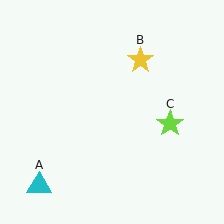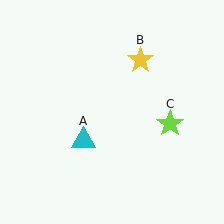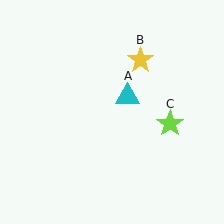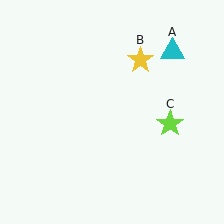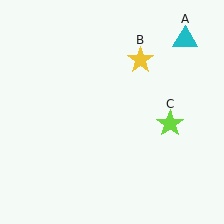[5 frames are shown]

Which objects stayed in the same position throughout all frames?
Yellow star (object B) and lime star (object C) remained stationary.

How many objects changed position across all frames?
1 object changed position: cyan triangle (object A).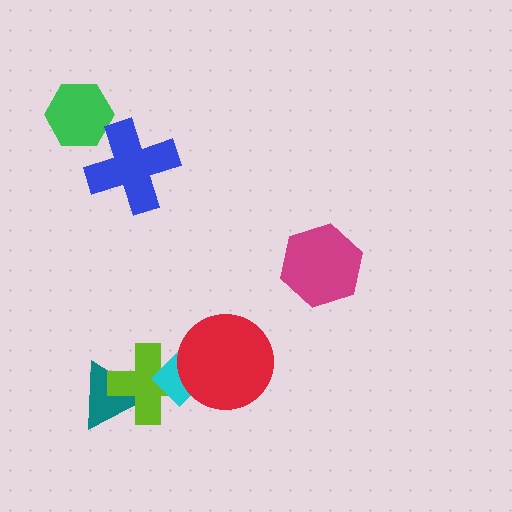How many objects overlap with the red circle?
1 object overlaps with the red circle.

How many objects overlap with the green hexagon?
0 objects overlap with the green hexagon.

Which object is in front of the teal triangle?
The lime cross is in front of the teal triangle.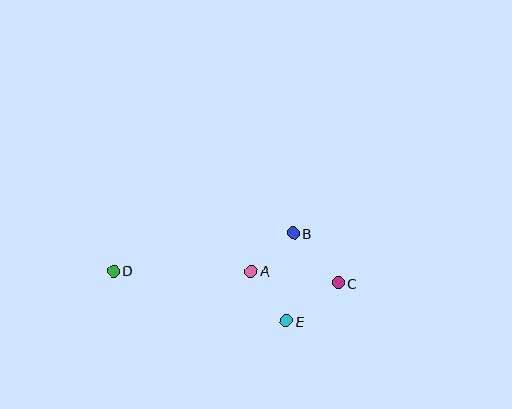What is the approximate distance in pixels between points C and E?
The distance between C and E is approximately 64 pixels.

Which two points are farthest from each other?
Points C and D are farthest from each other.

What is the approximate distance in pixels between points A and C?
The distance between A and C is approximately 88 pixels.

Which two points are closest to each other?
Points A and B are closest to each other.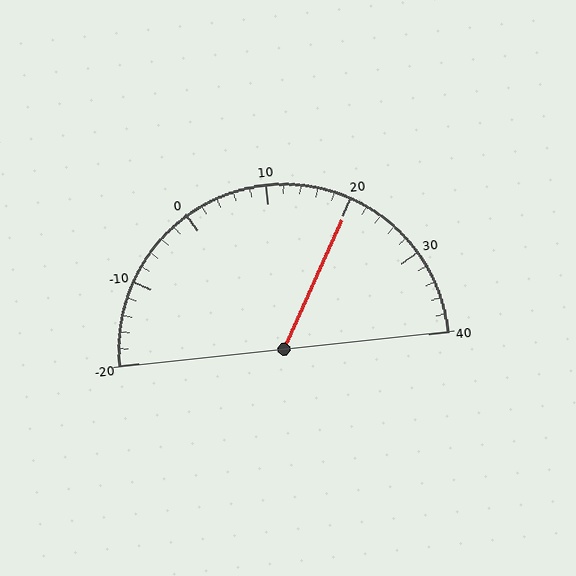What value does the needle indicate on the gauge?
The needle indicates approximately 20.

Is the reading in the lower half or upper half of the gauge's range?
The reading is in the upper half of the range (-20 to 40).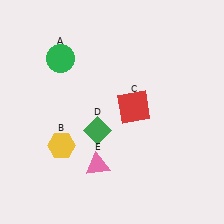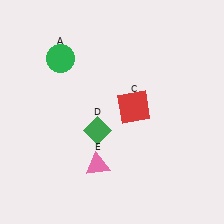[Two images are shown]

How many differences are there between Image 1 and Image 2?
There is 1 difference between the two images.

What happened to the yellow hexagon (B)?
The yellow hexagon (B) was removed in Image 2. It was in the bottom-left area of Image 1.